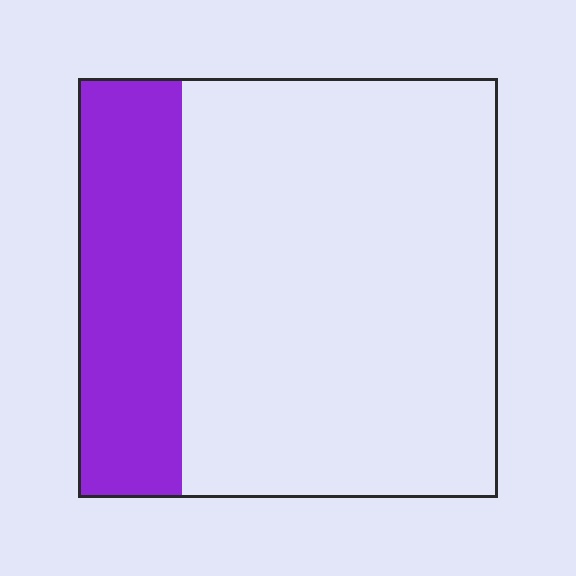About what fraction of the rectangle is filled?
About one quarter (1/4).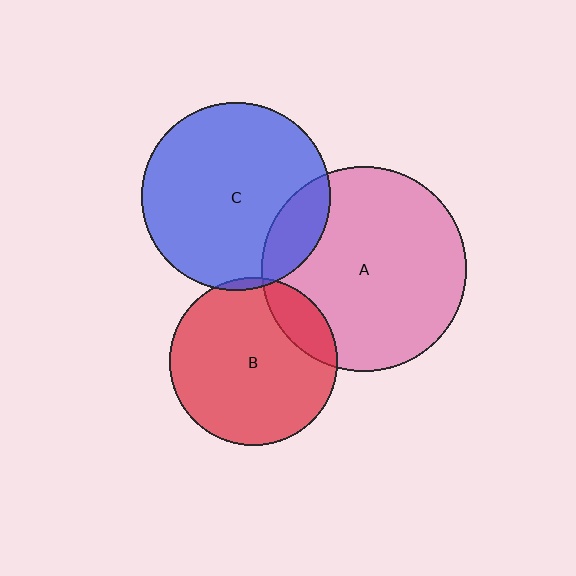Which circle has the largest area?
Circle A (pink).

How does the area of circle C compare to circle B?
Approximately 1.3 times.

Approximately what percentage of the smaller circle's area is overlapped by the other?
Approximately 15%.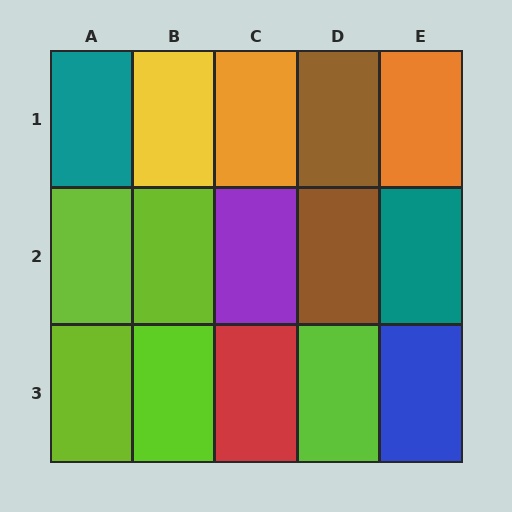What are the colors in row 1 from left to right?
Teal, yellow, orange, brown, orange.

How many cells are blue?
1 cell is blue.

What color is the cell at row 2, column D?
Brown.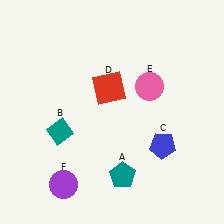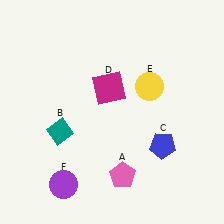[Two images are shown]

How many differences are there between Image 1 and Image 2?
There are 3 differences between the two images.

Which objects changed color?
A changed from teal to pink. D changed from red to magenta. E changed from pink to yellow.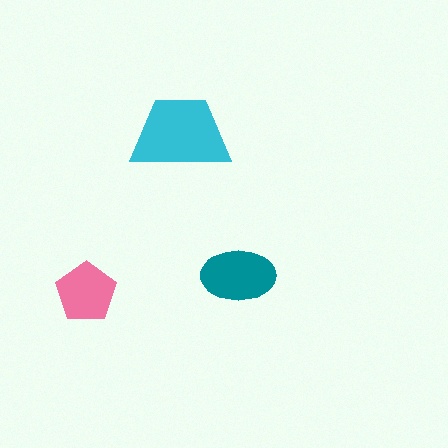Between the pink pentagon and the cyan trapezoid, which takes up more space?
The cyan trapezoid.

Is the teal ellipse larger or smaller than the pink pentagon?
Larger.